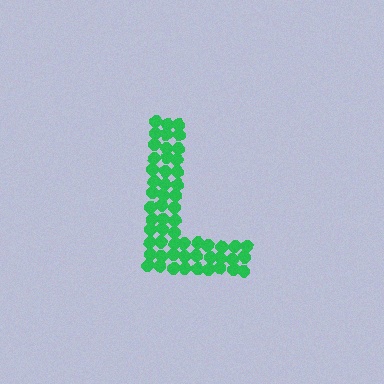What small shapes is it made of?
It is made of small circles.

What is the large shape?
The large shape is the letter L.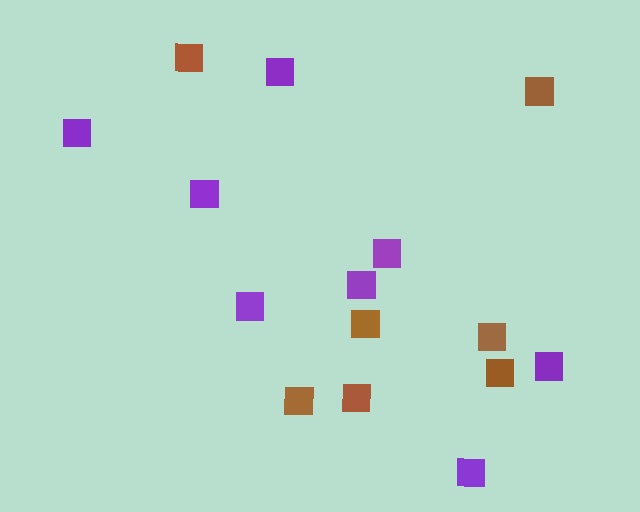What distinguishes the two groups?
There are 2 groups: one group of brown squares (7) and one group of purple squares (8).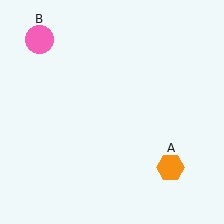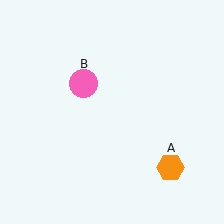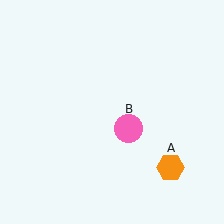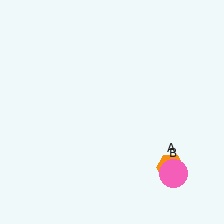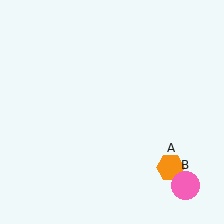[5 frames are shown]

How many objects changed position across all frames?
1 object changed position: pink circle (object B).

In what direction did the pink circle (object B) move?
The pink circle (object B) moved down and to the right.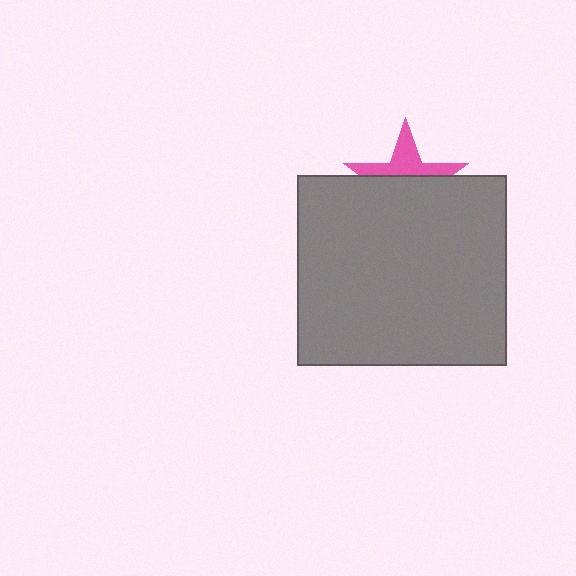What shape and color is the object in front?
The object in front is a gray rectangle.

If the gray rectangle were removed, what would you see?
You would see the complete pink star.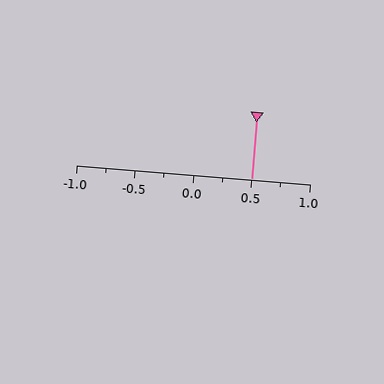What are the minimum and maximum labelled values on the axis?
The axis runs from -1.0 to 1.0.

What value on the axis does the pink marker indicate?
The marker indicates approximately 0.5.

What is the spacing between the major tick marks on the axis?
The major ticks are spaced 0.5 apart.